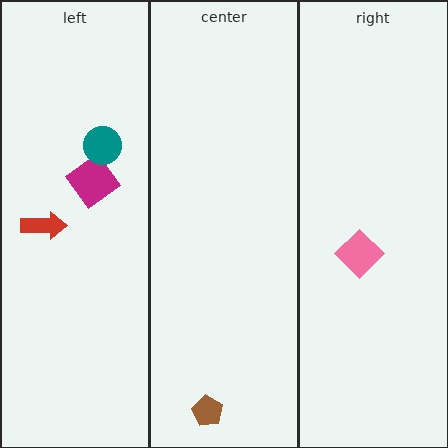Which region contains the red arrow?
The left region.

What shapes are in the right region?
The pink diamond.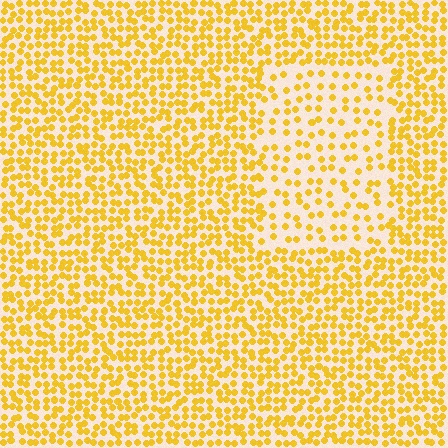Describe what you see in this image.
The image contains small yellow elements arranged at two different densities. A rectangle-shaped region is visible where the elements are less densely packed than the surrounding area.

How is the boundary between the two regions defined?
The boundary is defined by a change in element density (approximately 2.0x ratio). All elements are the same color, size, and shape.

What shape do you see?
I see a rectangle.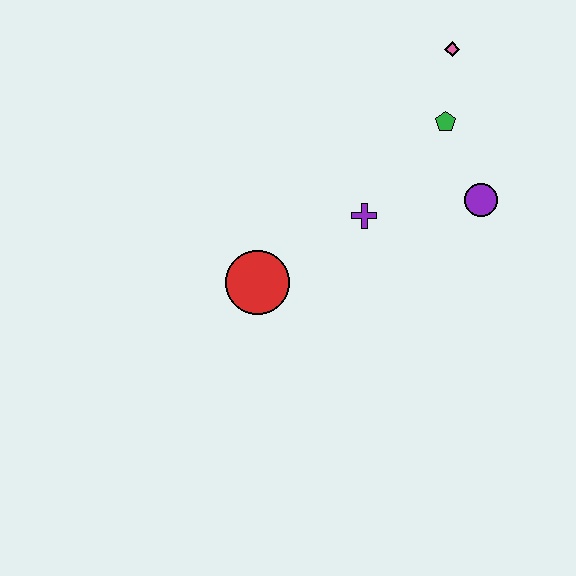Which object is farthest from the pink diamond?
The red circle is farthest from the pink diamond.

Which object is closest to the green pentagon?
The pink diamond is closest to the green pentagon.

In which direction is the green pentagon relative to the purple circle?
The green pentagon is above the purple circle.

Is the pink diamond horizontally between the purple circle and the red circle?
Yes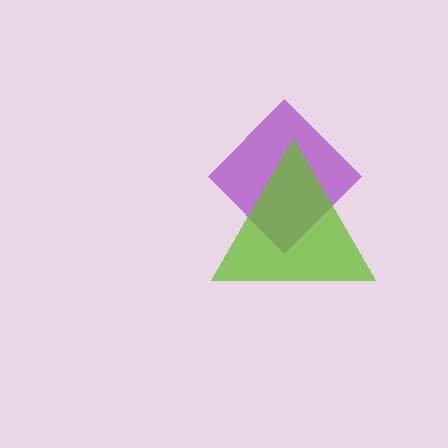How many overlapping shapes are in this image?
There are 2 overlapping shapes in the image.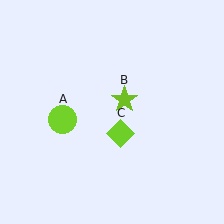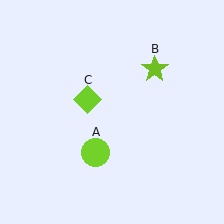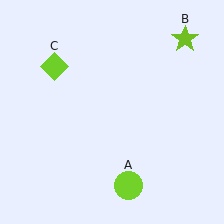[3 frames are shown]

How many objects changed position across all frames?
3 objects changed position: lime circle (object A), lime star (object B), lime diamond (object C).